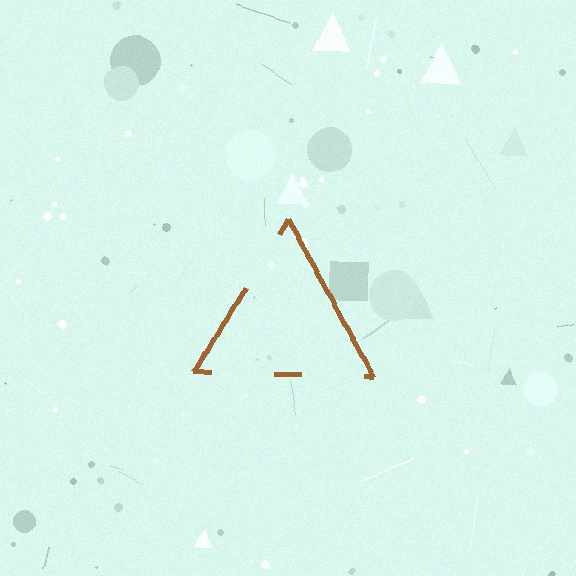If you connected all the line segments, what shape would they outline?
They would outline a triangle.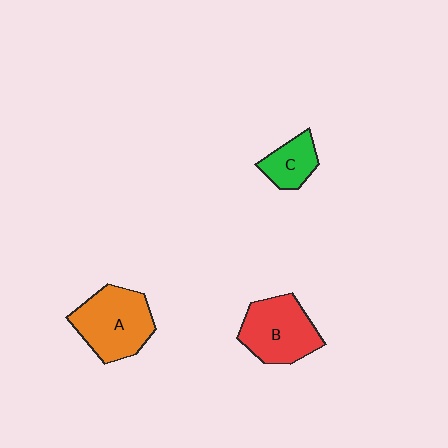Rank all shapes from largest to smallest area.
From largest to smallest: A (orange), B (red), C (green).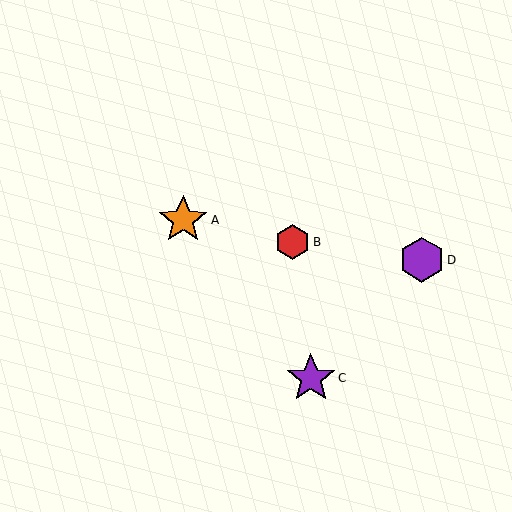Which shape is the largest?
The purple star (labeled C) is the largest.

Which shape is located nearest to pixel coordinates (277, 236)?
The red hexagon (labeled B) at (292, 242) is nearest to that location.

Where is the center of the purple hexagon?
The center of the purple hexagon is at (422, 260).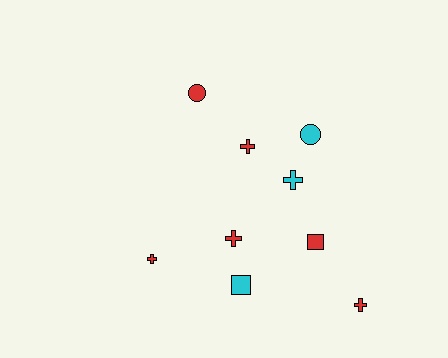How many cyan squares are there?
There is 1 cyan square.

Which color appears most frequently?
Red, with 6 objects.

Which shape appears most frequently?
Cross, with 5 objects.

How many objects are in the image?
There are 9 objects.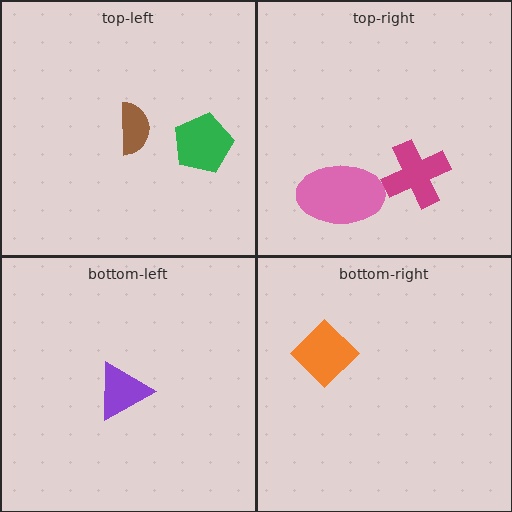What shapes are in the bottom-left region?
The purple triangle.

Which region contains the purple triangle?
The bottom-left region.